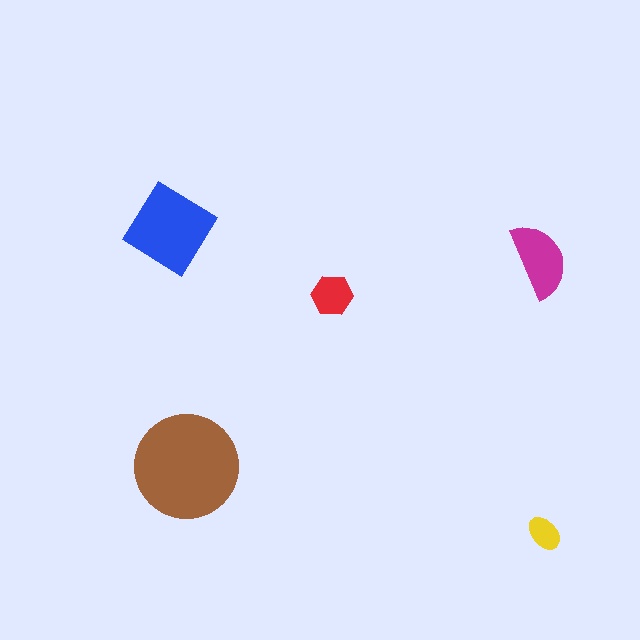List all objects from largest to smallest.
The brown circle, the blue diamond, the magenta semicircle, the red hexagon, the yellow ellipse.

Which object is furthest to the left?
The blue diamond is leftmost.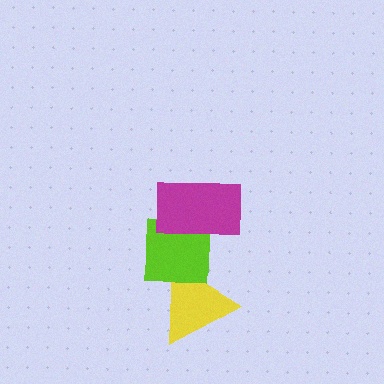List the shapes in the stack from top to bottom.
From top to bottom: the magenta rectangle, the lime square, the yellow triangle.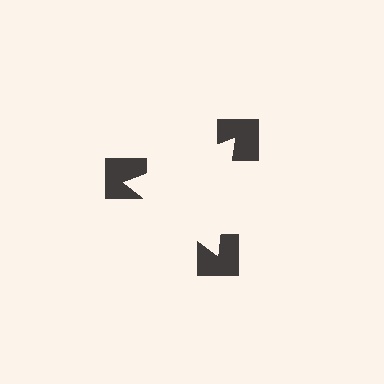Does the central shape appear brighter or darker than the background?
It typically appears slightly brighter than the background, even though no actual brightness change is drawn.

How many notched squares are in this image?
There are 3 — one at each vertex of the illusory triangle.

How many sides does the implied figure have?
3 sides.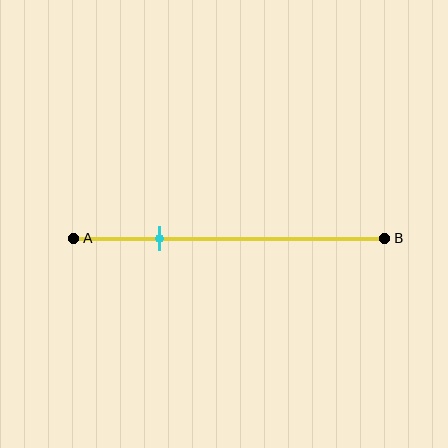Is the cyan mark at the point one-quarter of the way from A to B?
Yes, the mark is approximately at the one-quarter point.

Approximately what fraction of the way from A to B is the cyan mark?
The cyan mark is approximately 25% of the way from A to B.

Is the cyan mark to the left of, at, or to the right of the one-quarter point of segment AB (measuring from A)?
The cyan mark is approximately at the one-quarter point of segment AB.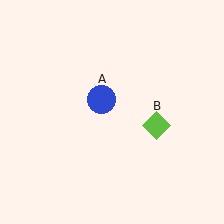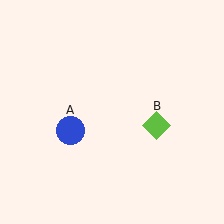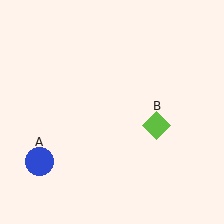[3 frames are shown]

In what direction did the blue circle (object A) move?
The blue circle (object A) moved down and to the left.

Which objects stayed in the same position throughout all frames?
Lime diamond (object B) remained stationary.